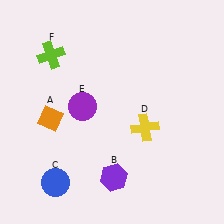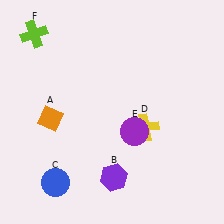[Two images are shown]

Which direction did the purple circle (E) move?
The purple circle (E) moved right.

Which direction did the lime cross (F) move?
The lime cross (F) moved up.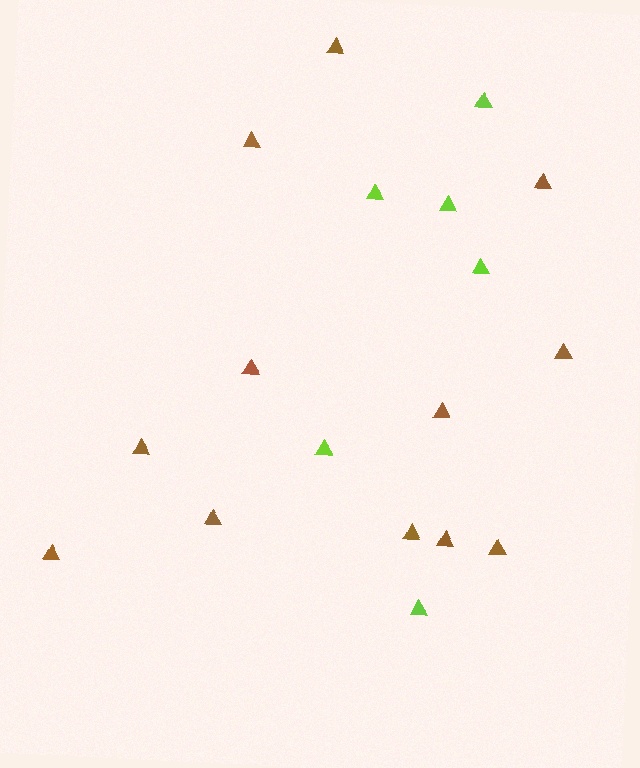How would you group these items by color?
There are 2 groups: one group of brown triangles (12) and one group of lime triangles (6).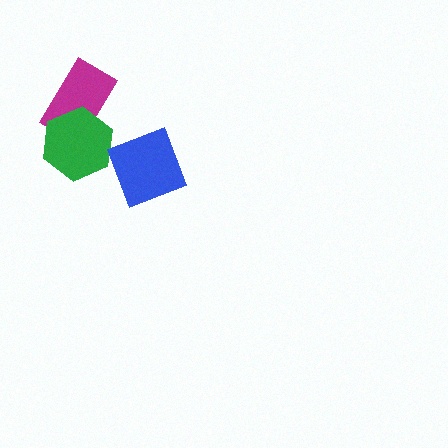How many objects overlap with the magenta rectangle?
1 object overlaps with the magenta rectangle.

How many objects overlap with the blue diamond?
0 objects overlap with the blue diamond.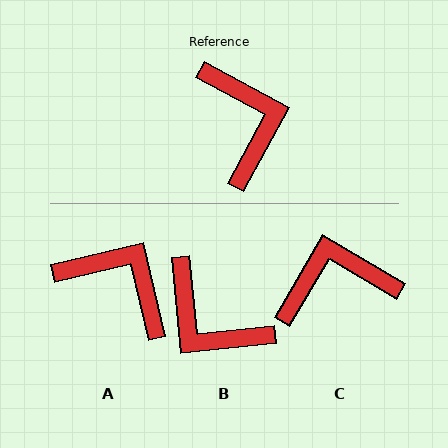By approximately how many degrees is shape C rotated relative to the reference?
Approximately 88 degrees counter-clockwise.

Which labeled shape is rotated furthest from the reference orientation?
B, about 146 degrees away.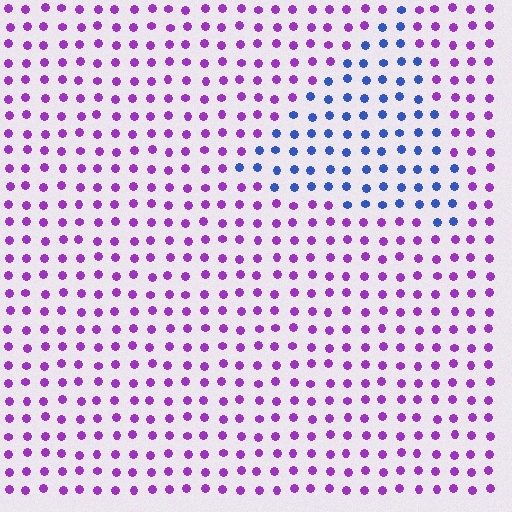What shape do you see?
I see a triangle.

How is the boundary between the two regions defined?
The boundary is defined purely by a slight shift in hue (about 61 degrees). Spacing, size, and orientation are identical on both sides.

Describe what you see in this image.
The image is filled with small purple elements in a uniform arrangement. A triangle-shaped region is visible where the elements are tinted to a slightly different hue, forming a subtle color boundary.